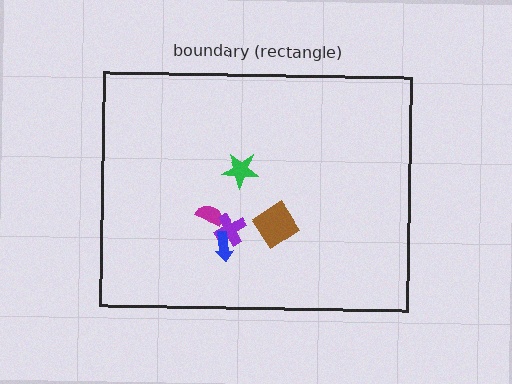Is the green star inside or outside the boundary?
Inside.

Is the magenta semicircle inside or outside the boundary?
Inside.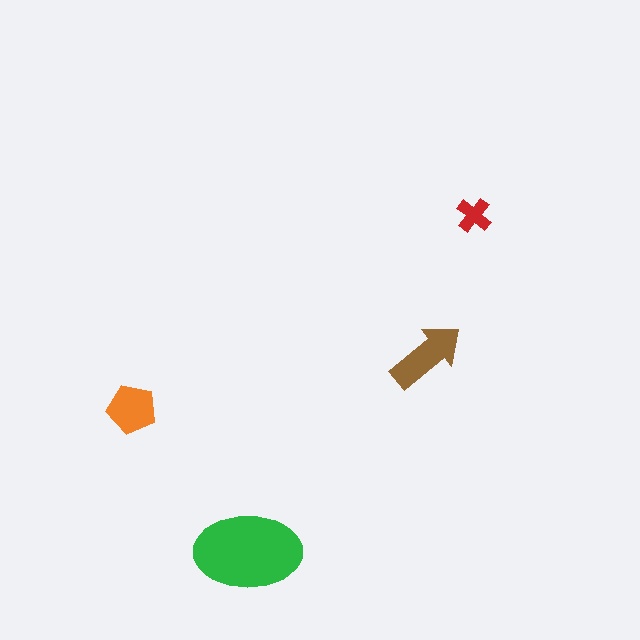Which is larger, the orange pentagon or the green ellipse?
The green ellipse.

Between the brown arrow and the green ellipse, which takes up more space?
The green ellipse.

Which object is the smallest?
The red cross.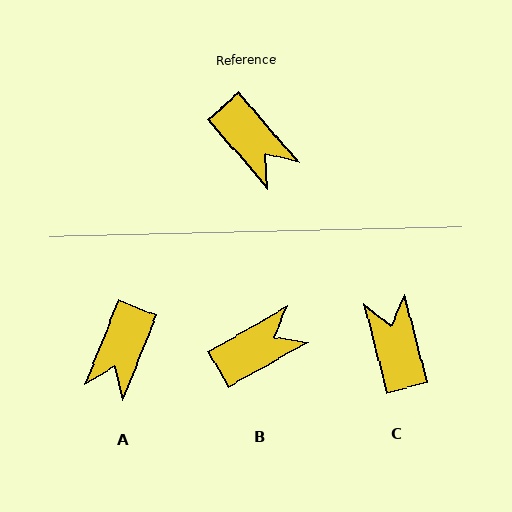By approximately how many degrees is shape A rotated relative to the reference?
Approximately 62 degrees clockwise.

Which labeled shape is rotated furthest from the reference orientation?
C, about 154 degrees away.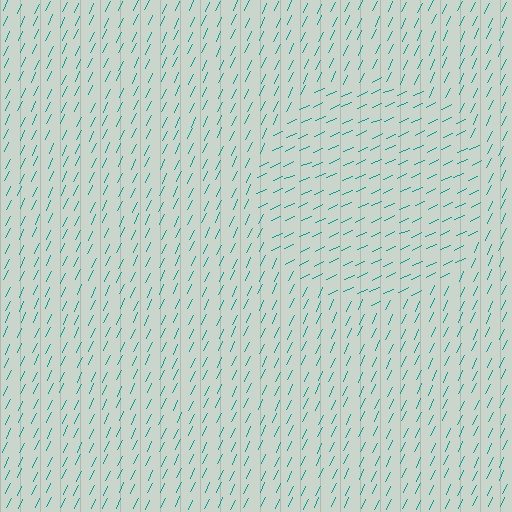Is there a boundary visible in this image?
Yes, there is a texture boundary formed by a change in line orientation.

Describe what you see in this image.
The image is filled with small teal line segments. A circle region in the image has lines oriented differently from the surrounding lines, creating a visible texture boundary.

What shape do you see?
I see a circle.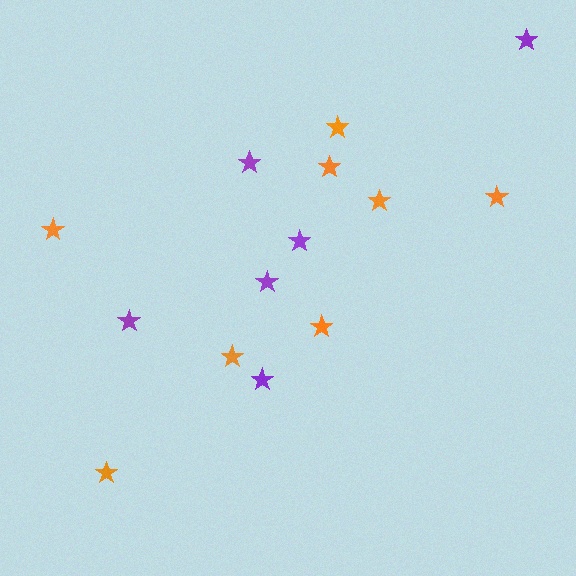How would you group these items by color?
There are 2 groups: one group of purple stars (6) and one group of orange stars (8).